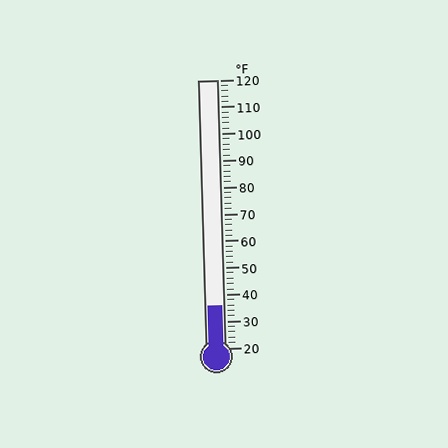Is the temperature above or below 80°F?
The temperature is below 80°F.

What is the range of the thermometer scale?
The thermometer scale ranges from 20°F to 120°F.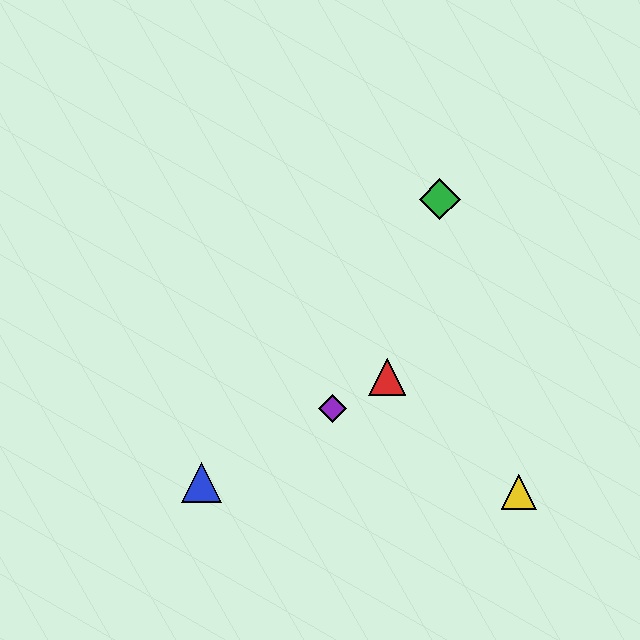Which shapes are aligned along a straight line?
The red triangle, the blue triangle, the purple diamond are aligned along a straight line.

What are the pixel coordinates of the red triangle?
The red triangle is at (387, 377).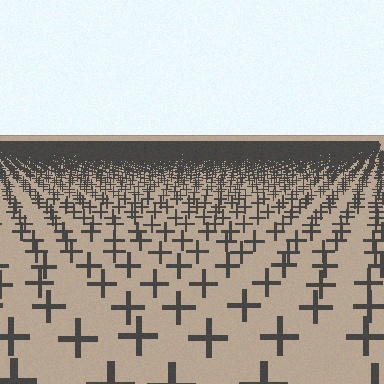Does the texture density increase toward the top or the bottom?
Density increases toward the top.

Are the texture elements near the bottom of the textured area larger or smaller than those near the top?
Larger. Near the bottom, elements are closer to the viewer and appear at a bigger on-screen size.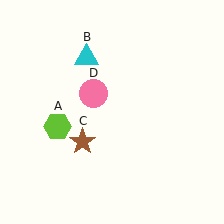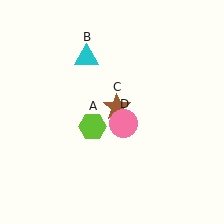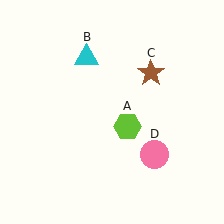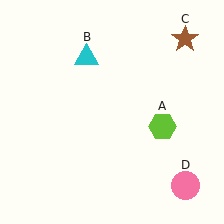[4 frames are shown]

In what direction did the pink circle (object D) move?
The pink circle (object D) moved down and to the right.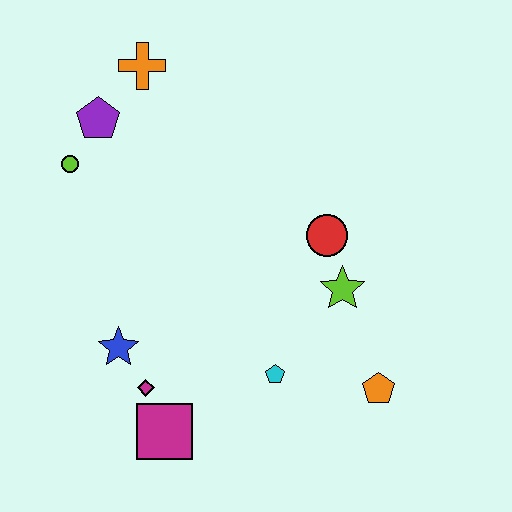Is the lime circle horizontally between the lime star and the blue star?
No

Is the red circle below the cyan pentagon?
No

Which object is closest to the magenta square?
The magenta diamond is closest to the magenta square.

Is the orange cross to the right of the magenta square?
No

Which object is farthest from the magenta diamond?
The orange cross is farthest from the magenta diamond.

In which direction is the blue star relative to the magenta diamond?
The blue star is above the magenta diamond.